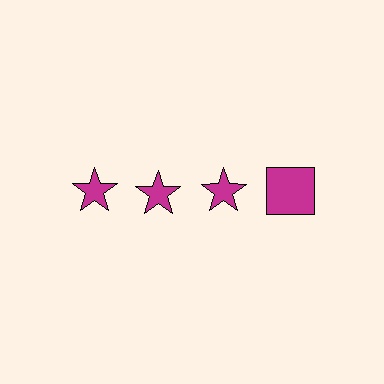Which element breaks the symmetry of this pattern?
The magenta square in the top row, second from right column breaks the symmetry. All other shapes are magenta stars.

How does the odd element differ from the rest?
It has a different shape: square instead of star.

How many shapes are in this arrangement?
There are 4 shapes arranged in a grid pattern.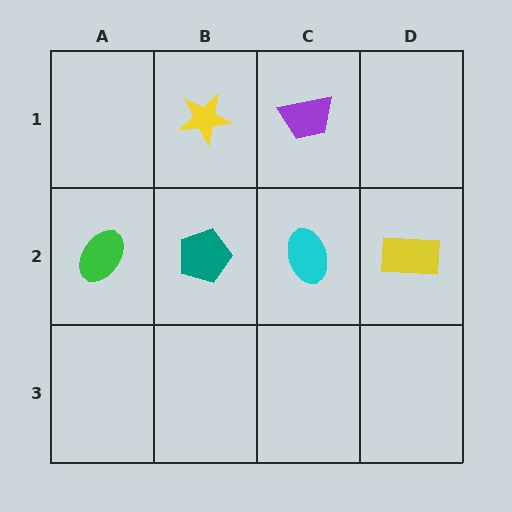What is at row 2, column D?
A yellow rectangle.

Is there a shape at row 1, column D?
No, that cell is empty.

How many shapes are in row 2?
4 shapes.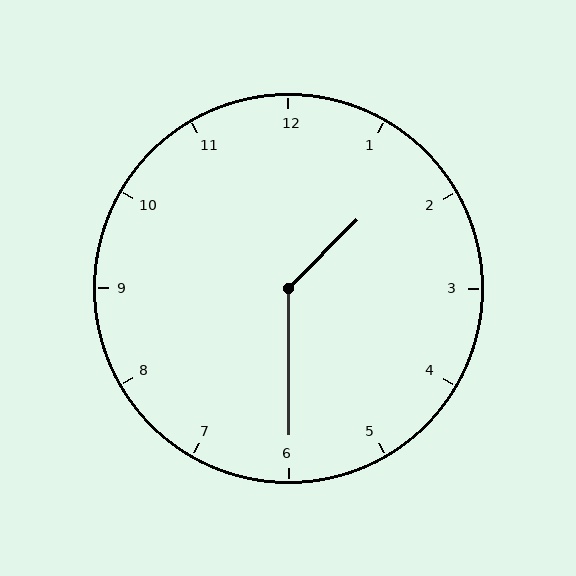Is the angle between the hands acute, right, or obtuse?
It is obtuse.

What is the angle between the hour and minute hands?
Approximately 135 degrees.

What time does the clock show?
1:30.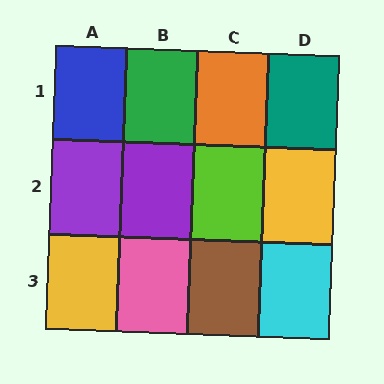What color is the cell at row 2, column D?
Yellow.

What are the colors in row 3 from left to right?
Yellow, pink, brown, cyan.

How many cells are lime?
1 cell is lime.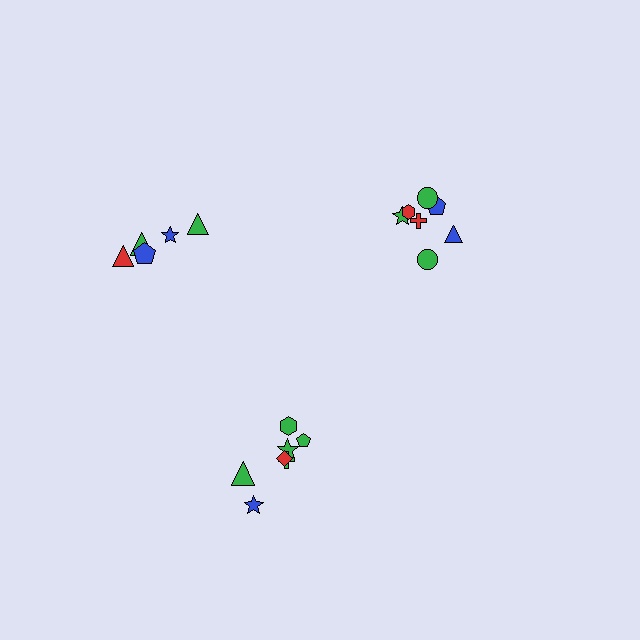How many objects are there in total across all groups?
There are 19 objects.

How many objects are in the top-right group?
There are 7 objects.